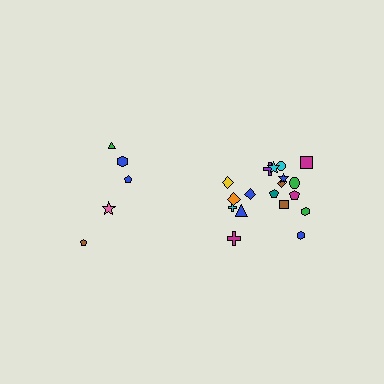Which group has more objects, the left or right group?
The right group.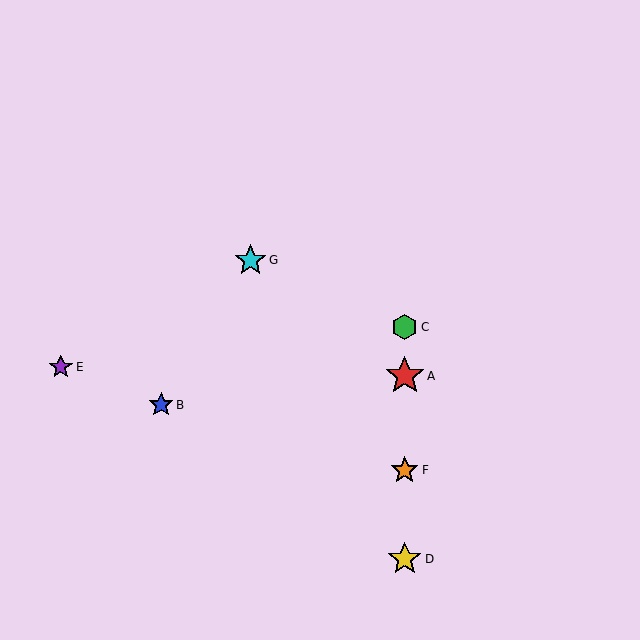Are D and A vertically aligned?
Yes, both are at x≈405.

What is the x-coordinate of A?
Object A is at x≈405.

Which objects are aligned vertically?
Objects A, C, D, F are aligned vertically.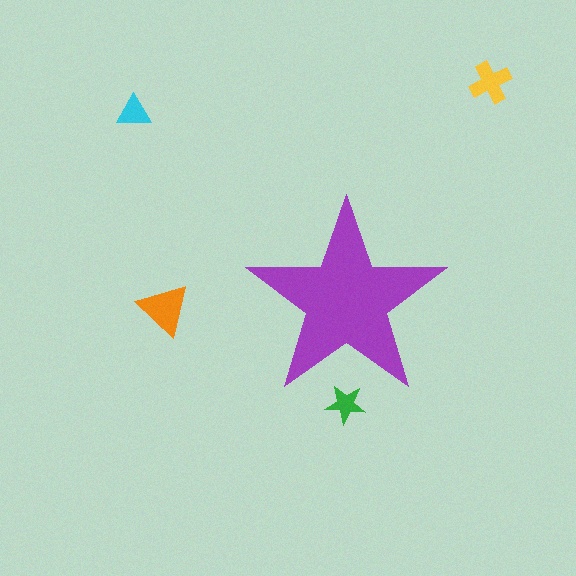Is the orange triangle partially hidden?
No, the orange triangle is fully visible.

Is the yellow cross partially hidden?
No, the yellow cross is fully visible.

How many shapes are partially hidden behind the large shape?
1 shape is partially hidden.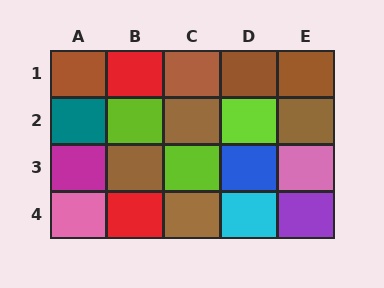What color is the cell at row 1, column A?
Brown.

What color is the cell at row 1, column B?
Red.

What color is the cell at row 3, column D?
Blue.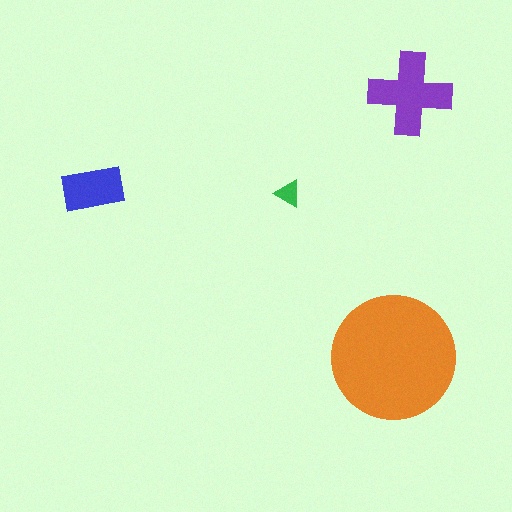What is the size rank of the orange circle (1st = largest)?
1st.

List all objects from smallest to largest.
The green triangle, the blue rectangle, the purple cross, the orange circle.